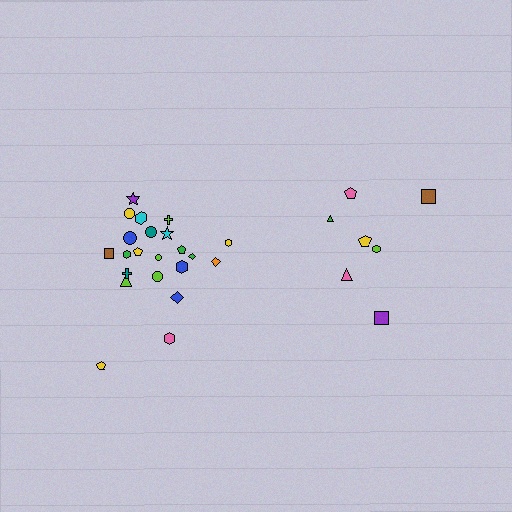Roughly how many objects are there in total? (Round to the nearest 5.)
Roughly 30 objects in total.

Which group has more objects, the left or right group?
The left group.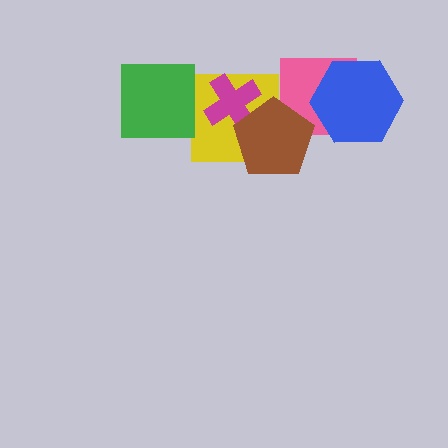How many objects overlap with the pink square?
2 objects overlap with the pink square.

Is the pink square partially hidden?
Yes, it is partially covered by another shape.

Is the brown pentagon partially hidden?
No, no other shape covers it.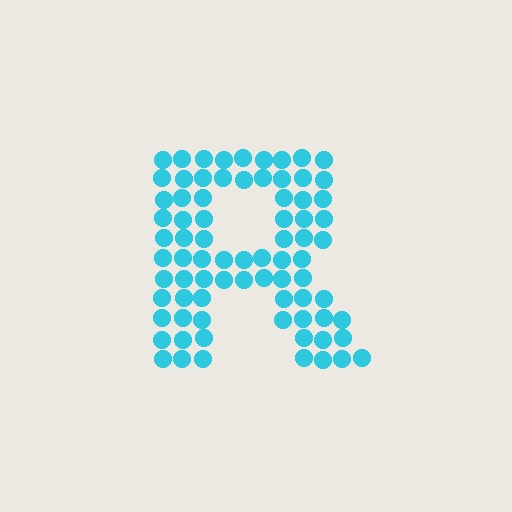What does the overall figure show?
The overall figure shows the letter R.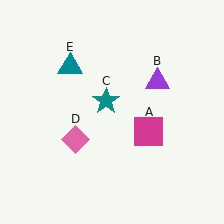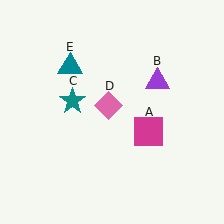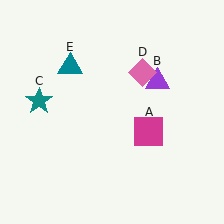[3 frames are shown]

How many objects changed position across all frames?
2 objects changed position: teal star (object C), pink diamond (object D).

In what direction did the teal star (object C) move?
The teal star (object C) moved left.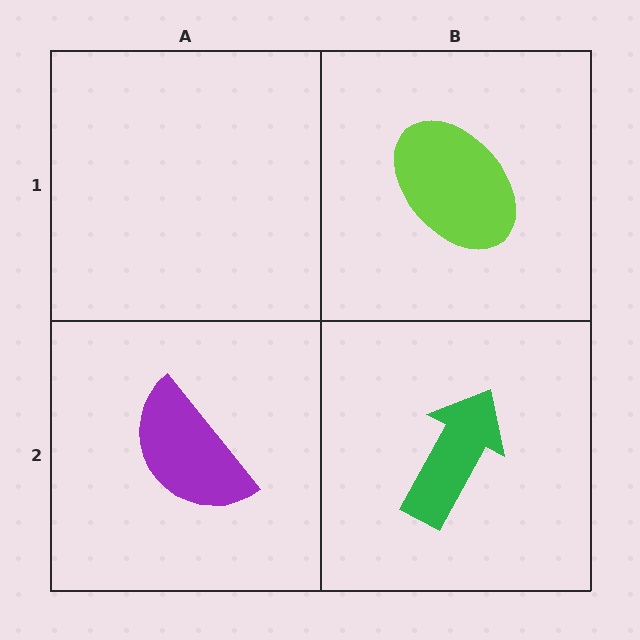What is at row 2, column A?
A purple semicircle.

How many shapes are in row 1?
1 shape.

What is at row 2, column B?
A green arrow.